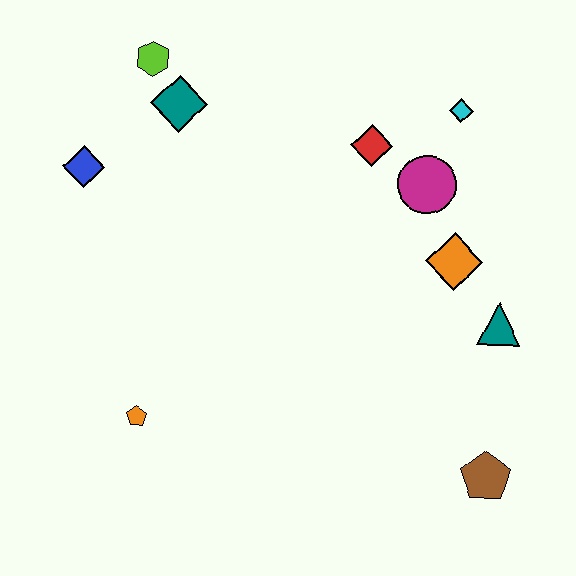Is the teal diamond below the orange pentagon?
No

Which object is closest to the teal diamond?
The lime hexagon is closest to the teal diamond.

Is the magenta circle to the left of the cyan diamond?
Yes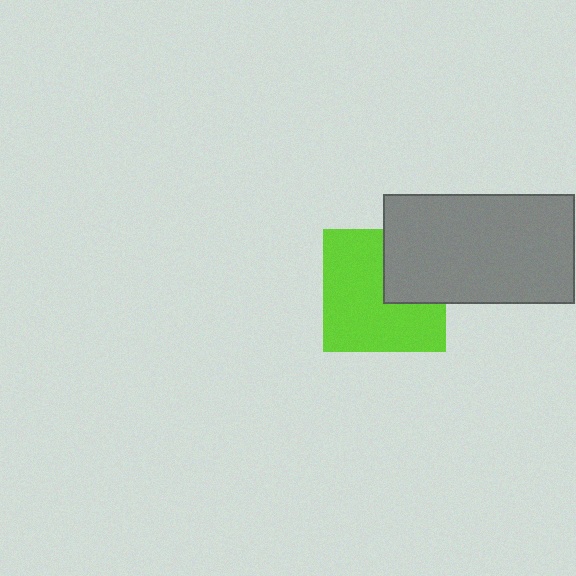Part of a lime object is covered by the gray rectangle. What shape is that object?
It is a square.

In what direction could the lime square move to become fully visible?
The lime square could move toward the lower-left. That would shift it out from behind the gray rectangle entirely.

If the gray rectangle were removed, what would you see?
You would see the complete lime square.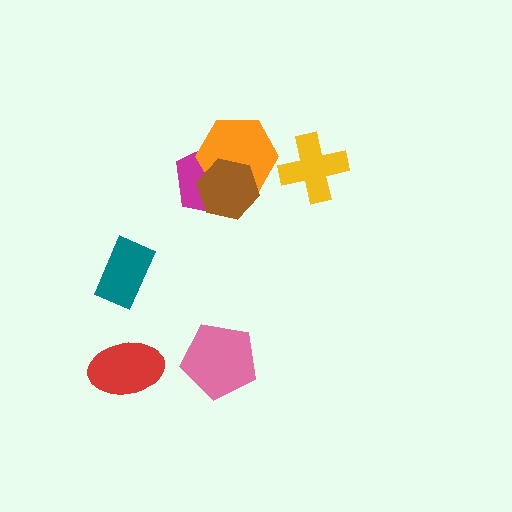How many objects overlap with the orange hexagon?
2 objects overlap with the orange hexagon.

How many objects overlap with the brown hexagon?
2 objects overlap with the brown hexagon.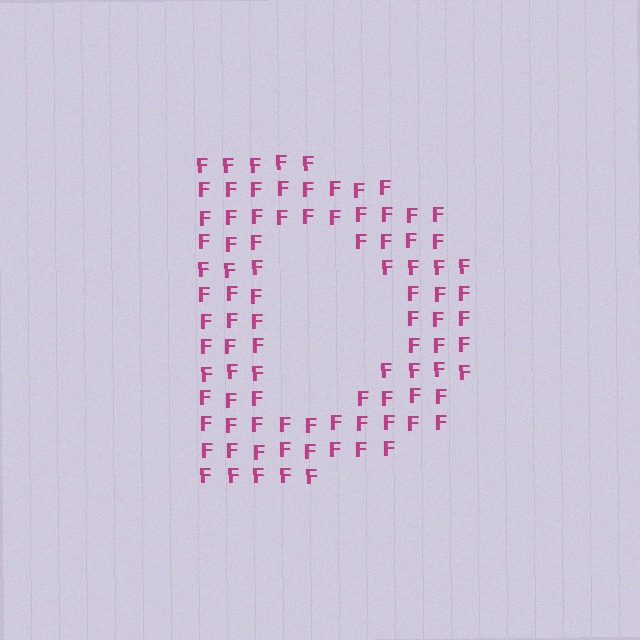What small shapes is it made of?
It is made of small letter F's.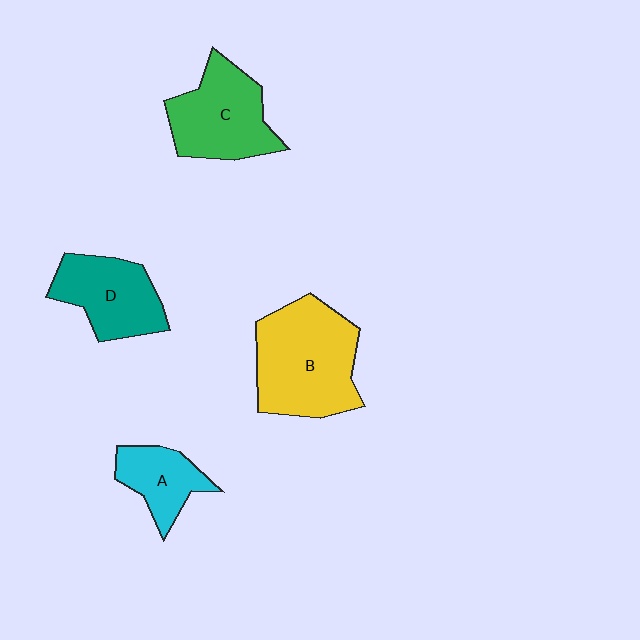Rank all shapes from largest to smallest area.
From largest to smallest: B (yellow), C (green), D (teal), A (cyan).